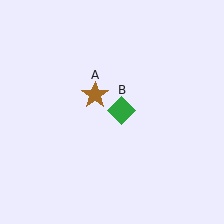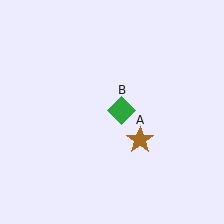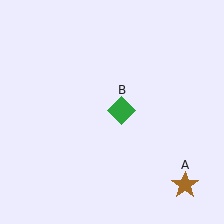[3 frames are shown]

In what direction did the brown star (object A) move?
The brown star (object A) moved down and to the right.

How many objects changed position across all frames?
1 object changed position: brown star (object A).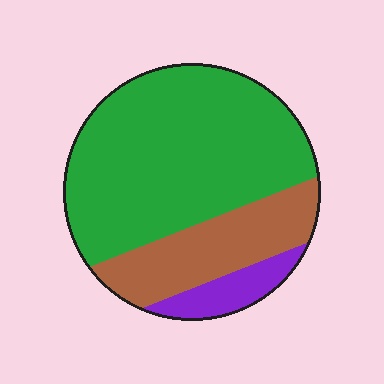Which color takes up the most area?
Green, at roughly 65%.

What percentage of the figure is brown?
Brown takes up about one quarter (1/4) of the figure.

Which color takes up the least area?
Purple, at roughly 10%.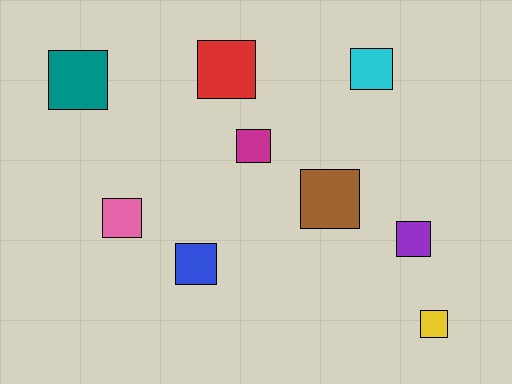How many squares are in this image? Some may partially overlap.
There are 9 squares.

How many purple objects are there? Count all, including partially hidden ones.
There is 1 purple object.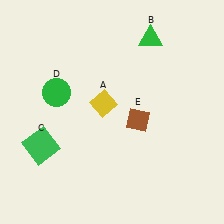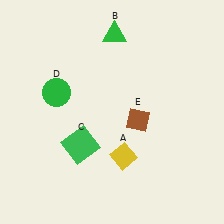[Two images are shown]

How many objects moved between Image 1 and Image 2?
3 objects moved between the two images.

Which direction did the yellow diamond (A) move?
The yellow diamond (A) moved down.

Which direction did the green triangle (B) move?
The green triangle (B) moved left.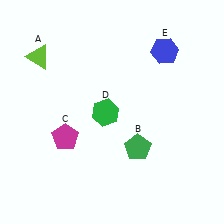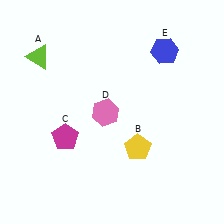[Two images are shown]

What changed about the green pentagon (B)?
In Image 1, B is green. In Image 2, it changed to yellow.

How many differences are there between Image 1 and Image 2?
There are 2 differences between the two images.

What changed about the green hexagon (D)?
In Image 1, D is green. In Image 2, it changed to pink.